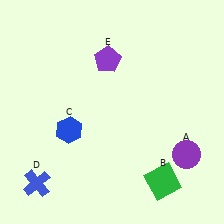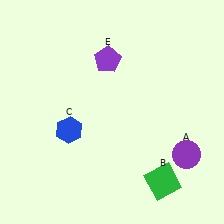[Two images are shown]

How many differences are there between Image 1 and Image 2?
There is 1 difference between the two images.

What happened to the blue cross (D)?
The blue cross (D) was removed in Image 2. It was in the bottom-left area of Image 1.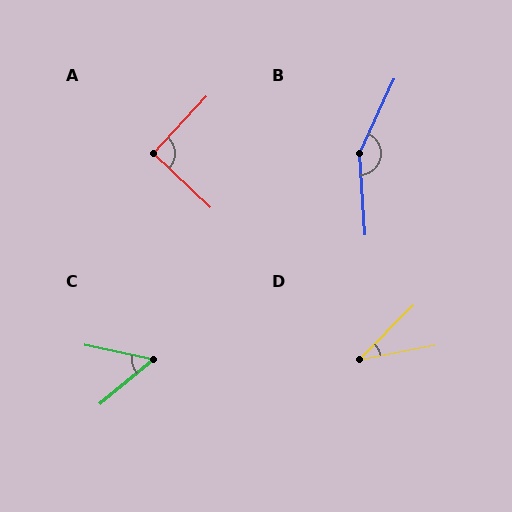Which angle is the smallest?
D, at approximately 34 degrees.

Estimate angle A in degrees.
Approximately 91 degrees.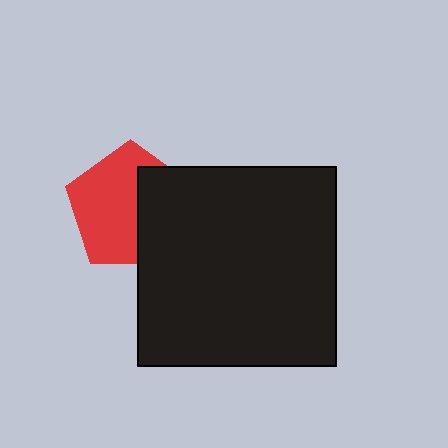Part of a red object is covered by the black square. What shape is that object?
It is a pentagon.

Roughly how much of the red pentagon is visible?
About half of it is visible (roughly 60%).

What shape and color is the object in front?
The object in front is a black square.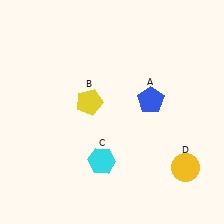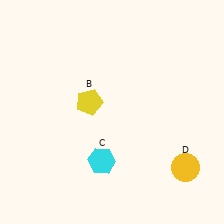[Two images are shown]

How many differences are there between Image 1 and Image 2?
There is 1 difference between the two images.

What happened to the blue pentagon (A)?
The blue pentagon (A) was removed in Image 2. It was in the top-right area of Image 1.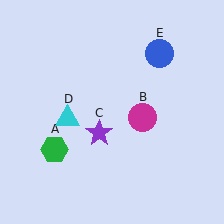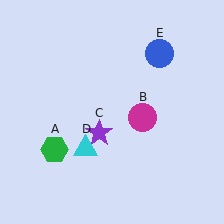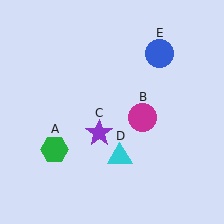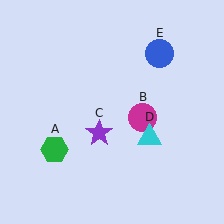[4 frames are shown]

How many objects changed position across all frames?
1 object changed position: cyan triangle (object D).